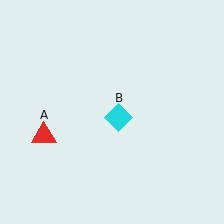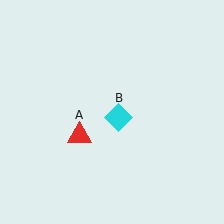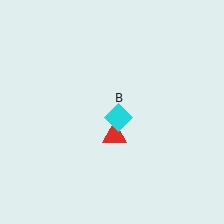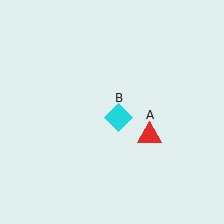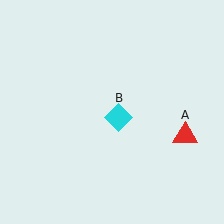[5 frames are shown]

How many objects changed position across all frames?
1 object changed position: red triangle (object A).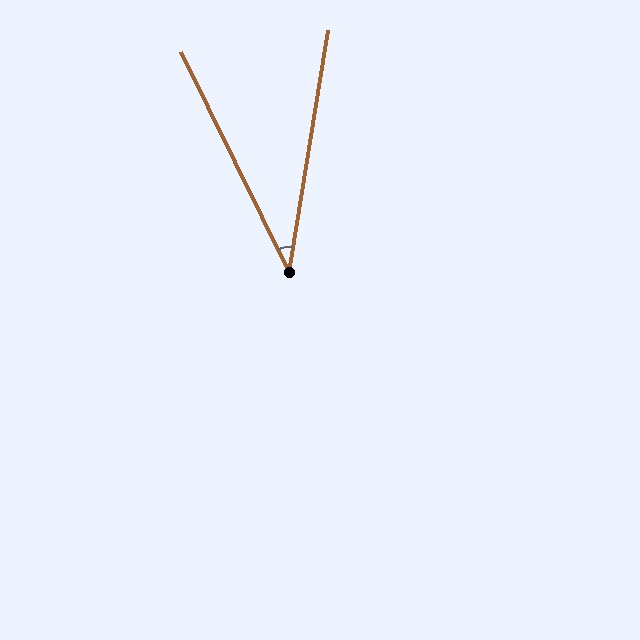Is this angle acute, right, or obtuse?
It is acute.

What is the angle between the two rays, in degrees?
Approximately 35 degrees.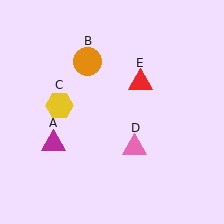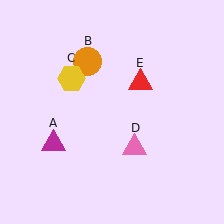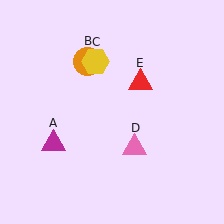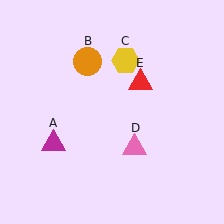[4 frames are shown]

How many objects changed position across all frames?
1 object changed position: yellow hexagon (object C).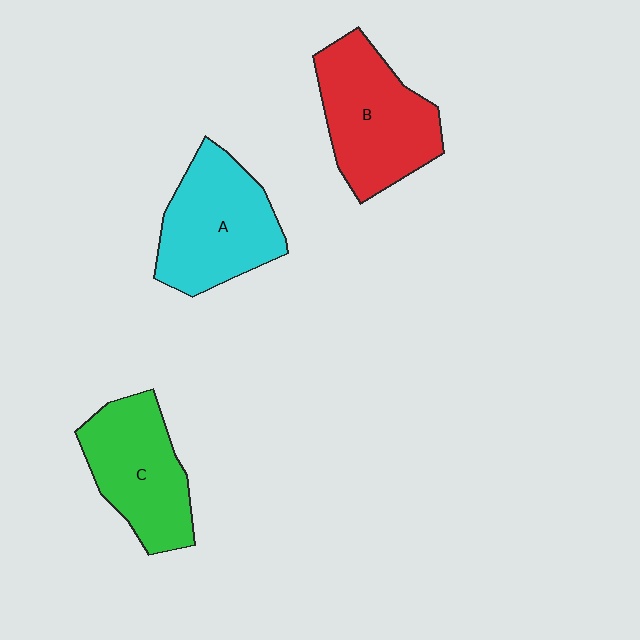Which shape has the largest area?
Shape B (red).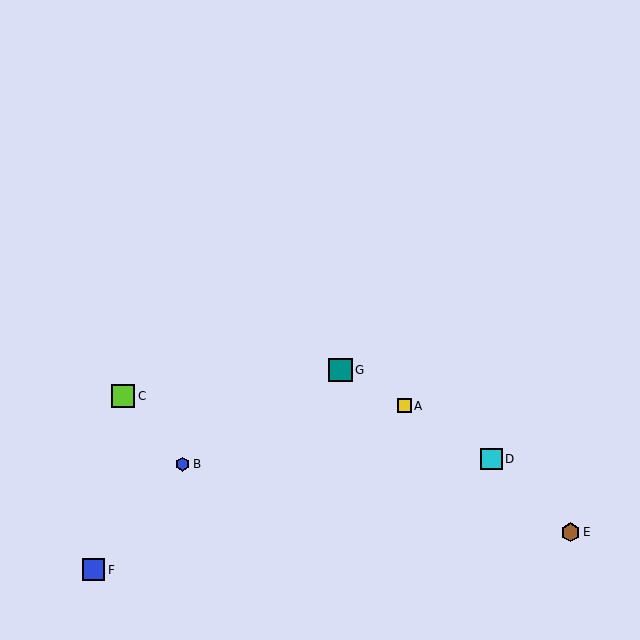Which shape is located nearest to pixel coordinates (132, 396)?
The lime square (labeled C) at (123, 396) is nearest to that location.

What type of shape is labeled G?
Shape G is a teal square.